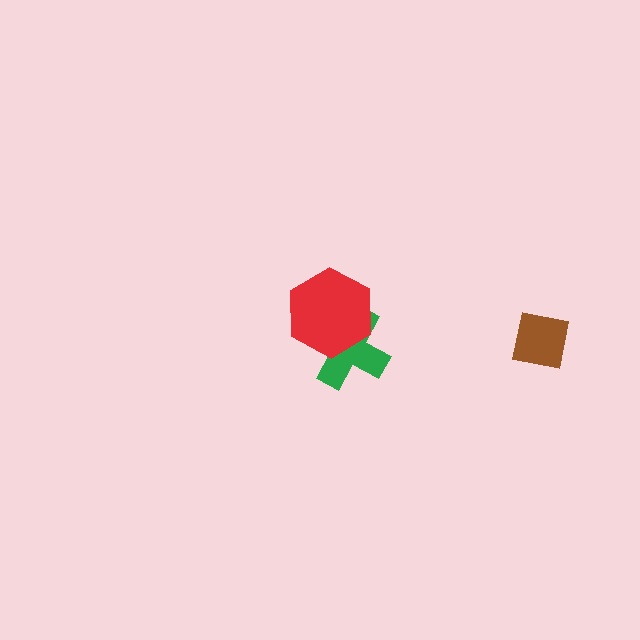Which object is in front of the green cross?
The red hexagon is in front of the green cross.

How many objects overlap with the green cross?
1 object overlaps with the green cross.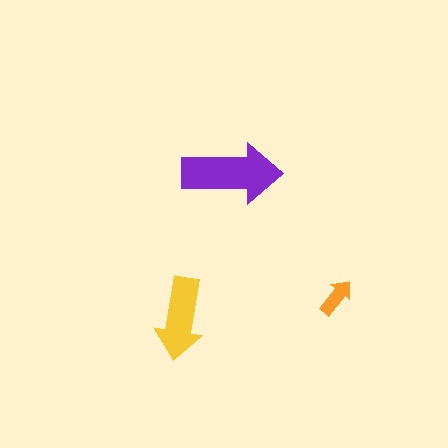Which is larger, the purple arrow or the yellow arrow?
The purple one.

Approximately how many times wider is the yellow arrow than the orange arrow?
About 2 times wider.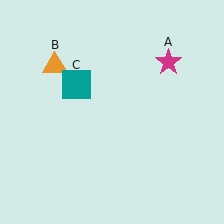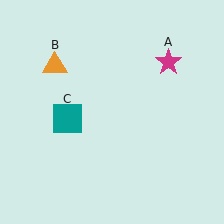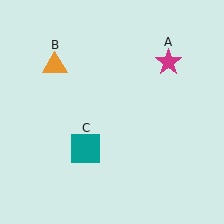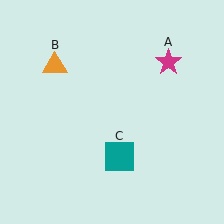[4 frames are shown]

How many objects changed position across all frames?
1 object changed position: teal square (object C).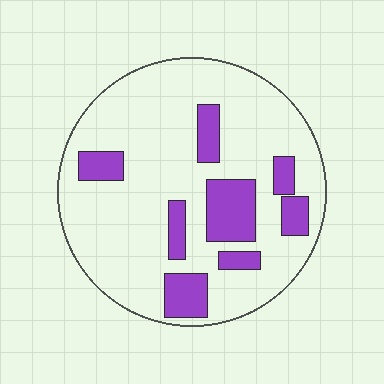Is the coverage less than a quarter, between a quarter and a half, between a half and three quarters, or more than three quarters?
Less than a quarter.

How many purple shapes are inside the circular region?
8.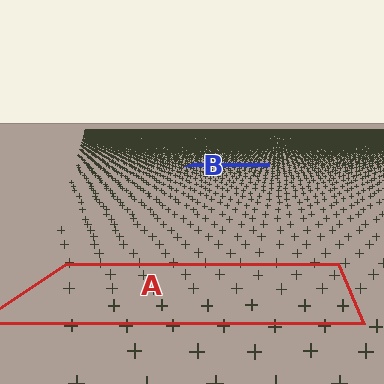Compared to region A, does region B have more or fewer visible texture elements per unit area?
Region B has more texture elements per unit area — they are packed more densely because it is farther away.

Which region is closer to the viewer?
Region A is closer. The texture elements there are larger and more spread out.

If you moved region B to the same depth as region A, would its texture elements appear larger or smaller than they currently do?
They would appear larger. At a closer depth, the same texture elements are projected at a bigger on-screen size.